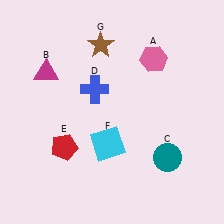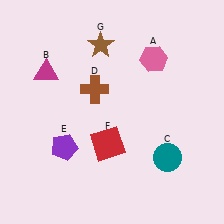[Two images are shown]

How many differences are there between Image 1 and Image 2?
There are 3 differences between the two images.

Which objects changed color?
D changed from blue to brown. E changed from red to purple. F changed from cyan to red.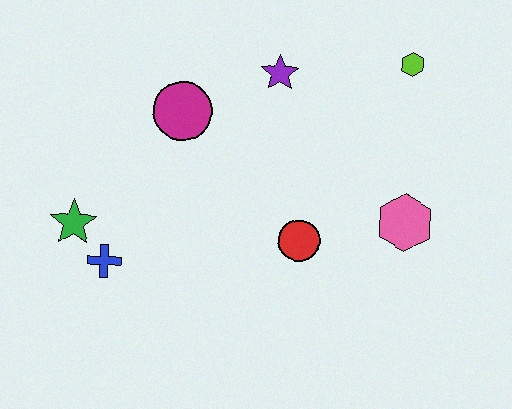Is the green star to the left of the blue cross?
Yes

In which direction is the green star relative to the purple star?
The green star is to the left of the purple star.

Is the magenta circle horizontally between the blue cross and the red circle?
Yes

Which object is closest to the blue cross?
The green star is closest to the blue cross.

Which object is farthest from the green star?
The lime hexagon is farthest from the green star.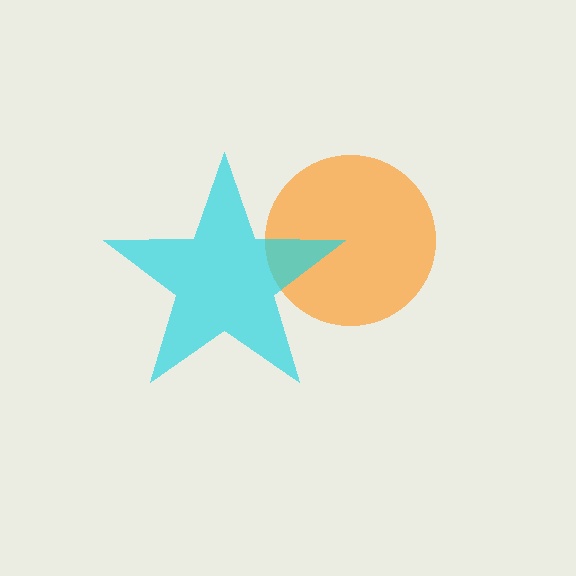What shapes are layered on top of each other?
The layered shapes are: an orange circle, a cyan star.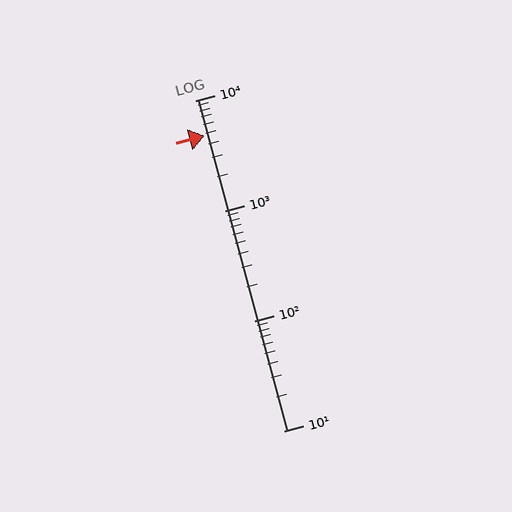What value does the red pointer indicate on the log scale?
The pointer indicates approximately 4800.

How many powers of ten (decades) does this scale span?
The scale spans 3 decades, from 10 to 10000.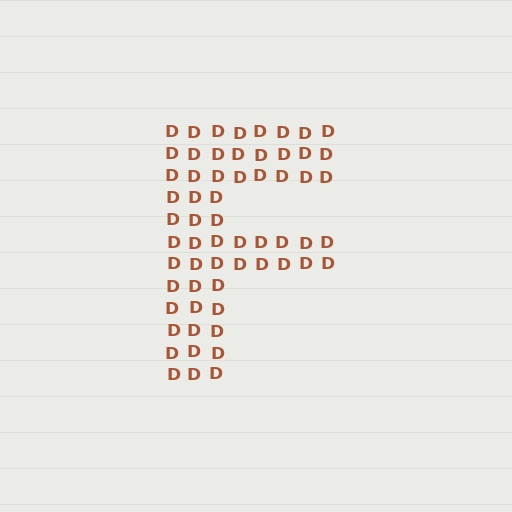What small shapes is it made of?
It is made of small letter D's.